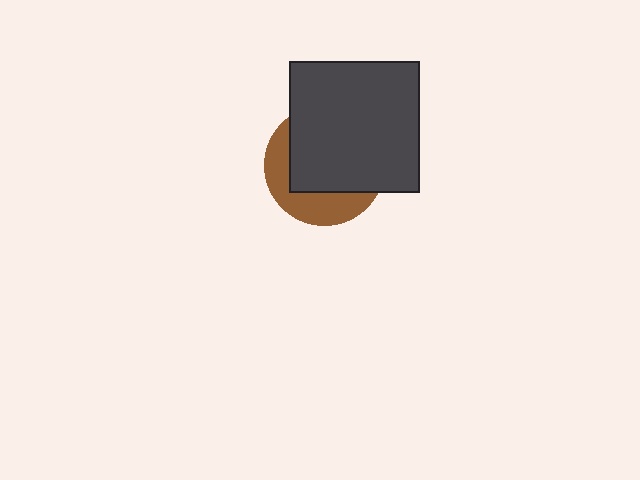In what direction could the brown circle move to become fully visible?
The brown circle could move toward the lower-left. That would shift it out from behind the dark gray square entirely.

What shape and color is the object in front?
The object in front is a dark gray square.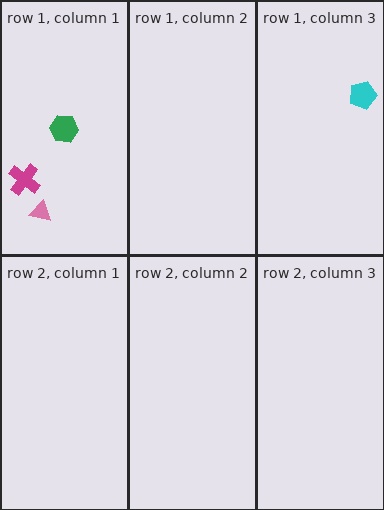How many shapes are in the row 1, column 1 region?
3.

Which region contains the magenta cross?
The row 1, column 1 region.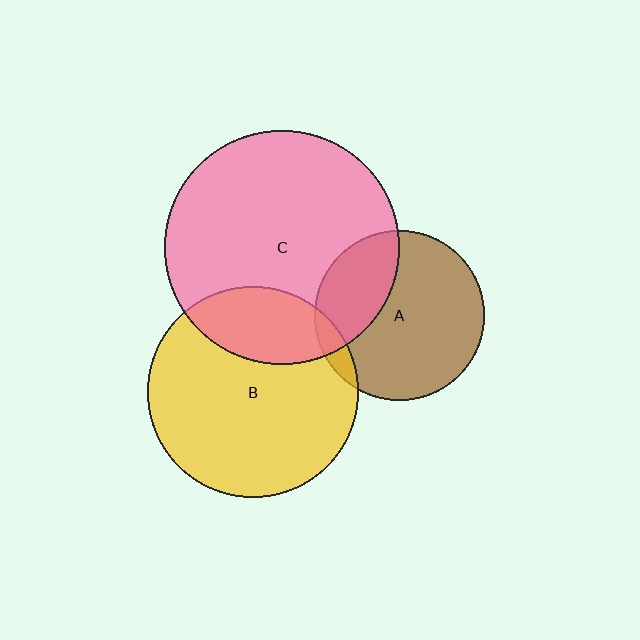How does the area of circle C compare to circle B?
Approximately 1.2 times.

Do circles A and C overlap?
Yes.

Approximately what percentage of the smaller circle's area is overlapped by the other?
Approximately 30%.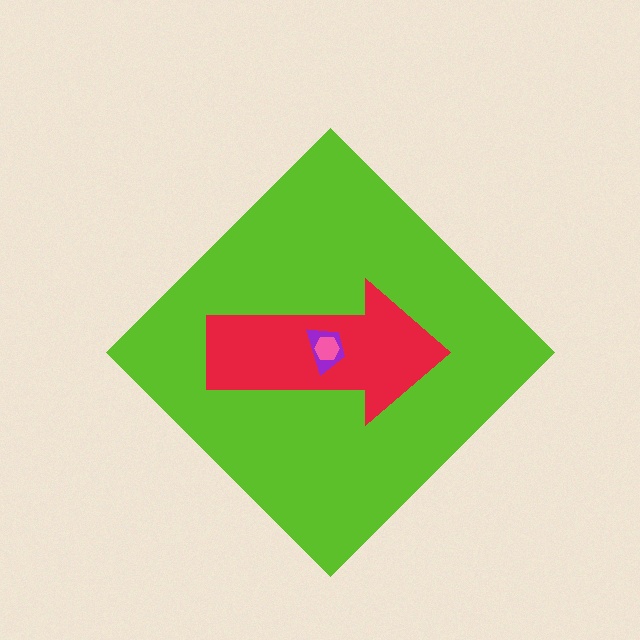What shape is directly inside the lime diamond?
The red arrow.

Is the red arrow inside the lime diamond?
Yes.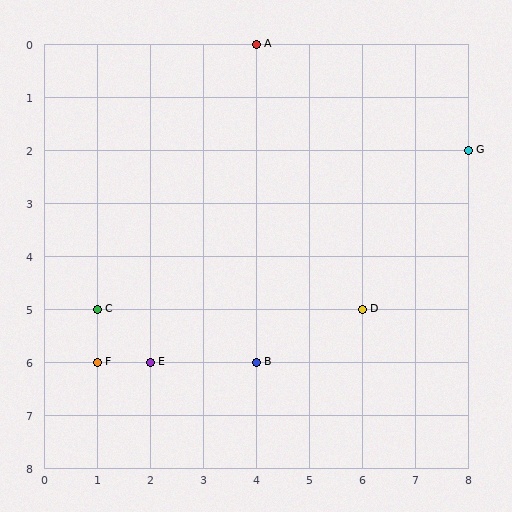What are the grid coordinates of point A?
Point A is at grid coordinates (4, 0).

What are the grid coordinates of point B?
Point B is at grid coordinates (4, 6).